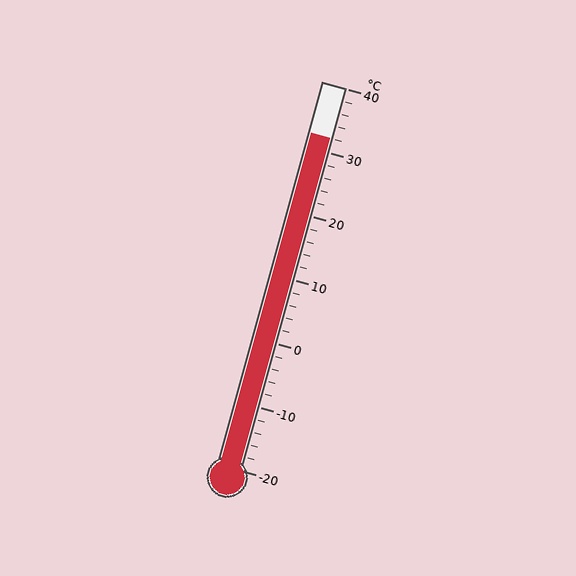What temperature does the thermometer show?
The thermometer shows approximately 32°C.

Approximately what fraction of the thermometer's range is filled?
The thermometer is filled to approximately 85% of its range.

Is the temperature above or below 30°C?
The temperature is above 30°C.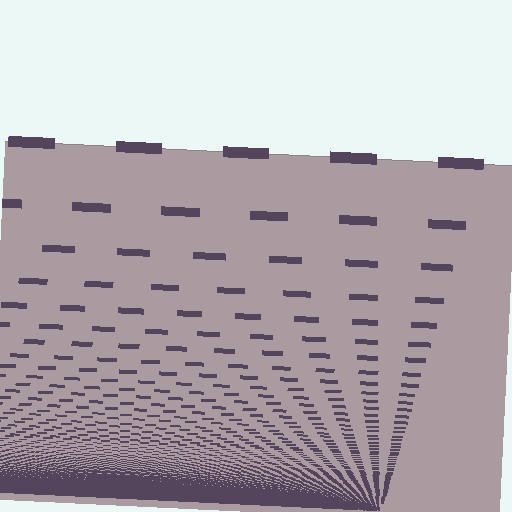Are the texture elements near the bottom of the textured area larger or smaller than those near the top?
Smaller. The gradient is inverted — elements near the bottom are smaller and denser.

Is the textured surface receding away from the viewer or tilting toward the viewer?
The surface appears to tilt toward the viewer. Texture elements get larger and sparser toward the top.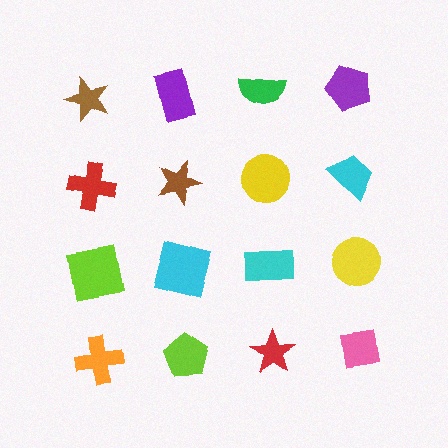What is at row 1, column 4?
A purple pentagon.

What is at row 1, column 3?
A green semicircle.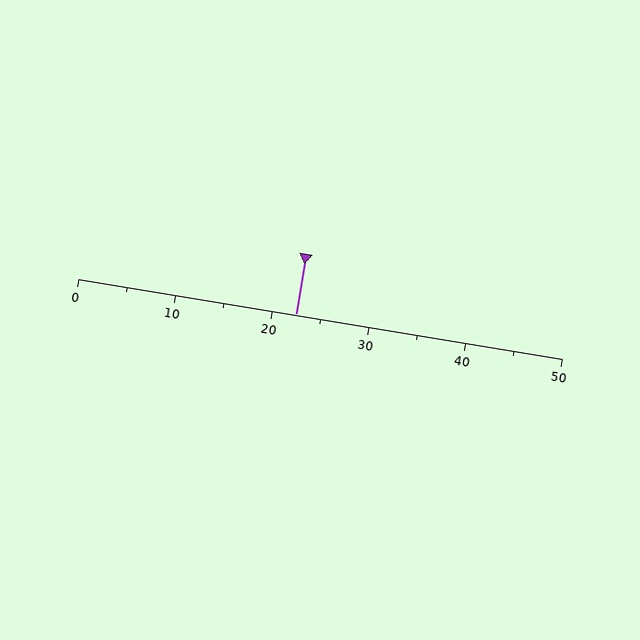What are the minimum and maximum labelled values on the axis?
The axis runs from 0 to 50.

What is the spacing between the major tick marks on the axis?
The major ticks are spaced 10 apart.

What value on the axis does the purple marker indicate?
The marker indicates approximately 22.5.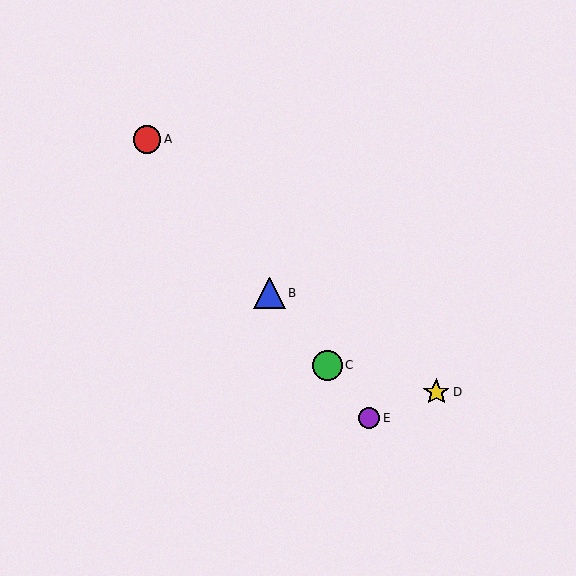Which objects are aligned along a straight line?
Objects A, B, C, E are aligned along a straight line.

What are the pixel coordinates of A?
Object A is at (147, 139).